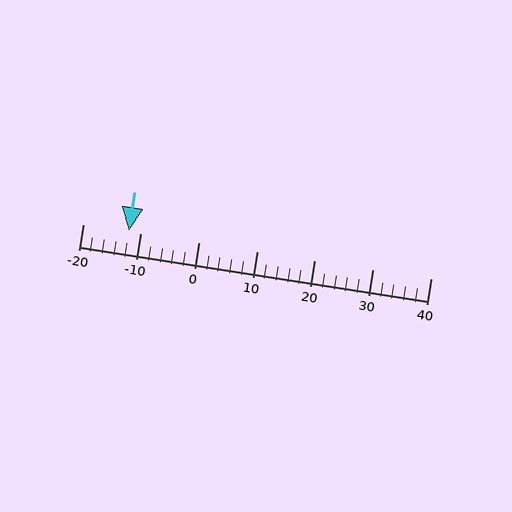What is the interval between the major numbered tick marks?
The major tick marks are spaced 10 units apart.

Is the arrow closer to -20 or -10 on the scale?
The arrow is closer to -10.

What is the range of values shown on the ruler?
The ruler shows values from -20 to 40.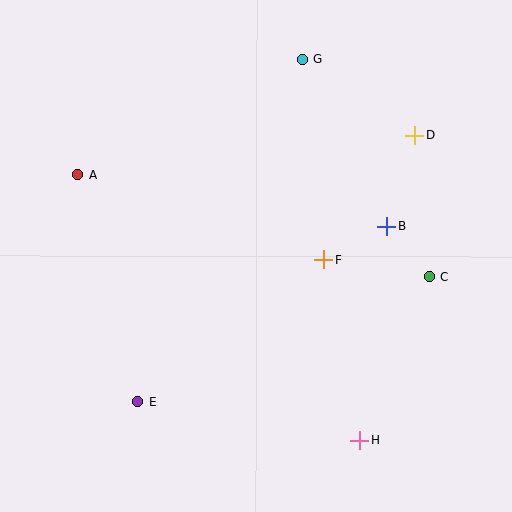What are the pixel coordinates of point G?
Point G is at (303, 60).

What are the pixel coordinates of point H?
Point H is at (359, 441).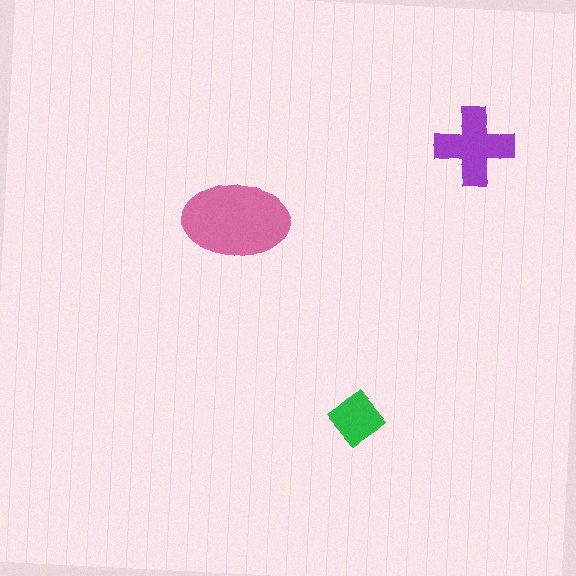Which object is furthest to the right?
The purple cross is rightmost.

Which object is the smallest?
The green diamond.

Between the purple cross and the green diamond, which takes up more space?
The purple cross.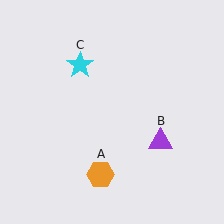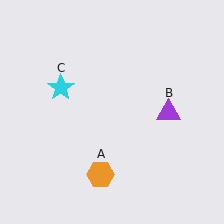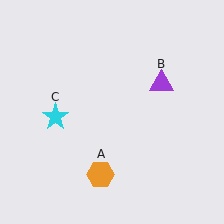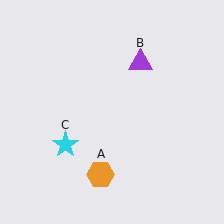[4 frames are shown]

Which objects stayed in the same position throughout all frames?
Orange hexagon (object A) remained stationary.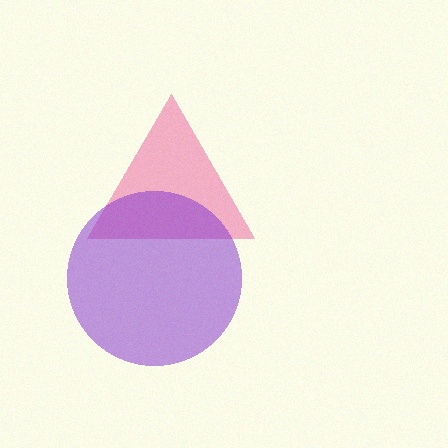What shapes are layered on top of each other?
The layered shapes are: a pink triangle, a purple circle.